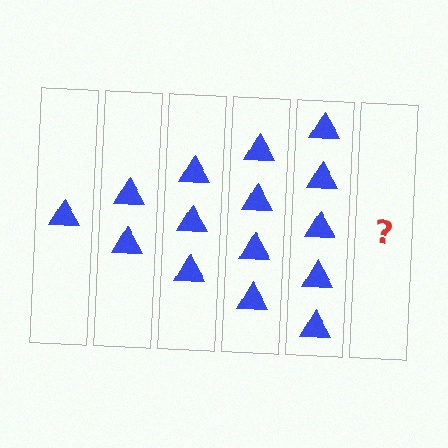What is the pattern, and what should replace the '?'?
The pattern is that each step adds one more triangle. The '?' should be 6 triangles.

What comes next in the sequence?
The next element should be 6 triangles.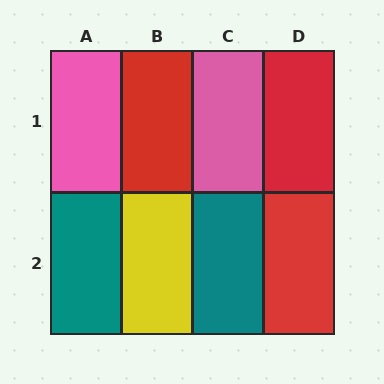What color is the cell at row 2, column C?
Teal.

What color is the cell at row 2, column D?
Red.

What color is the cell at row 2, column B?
Yellow.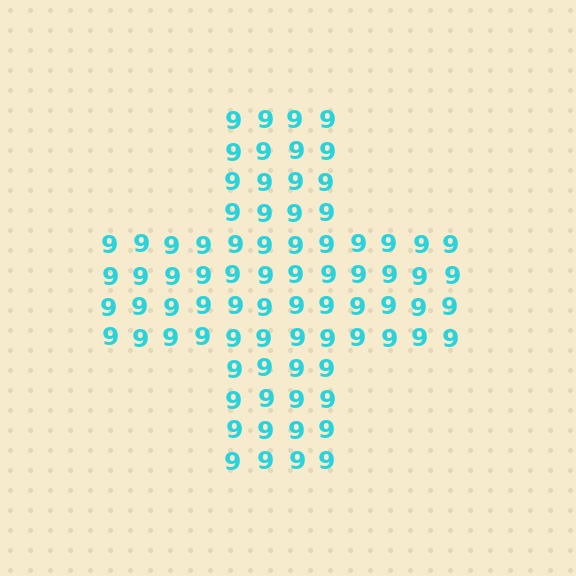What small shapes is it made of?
It is made of small digit 9's.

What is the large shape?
The large shape is a cross.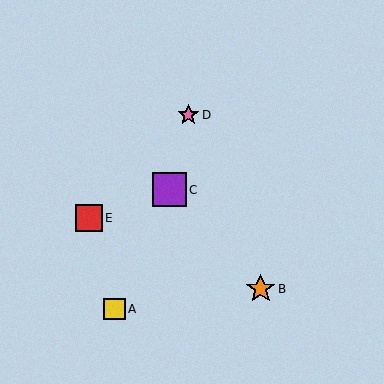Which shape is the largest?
The purple square (labeled C) is the largest.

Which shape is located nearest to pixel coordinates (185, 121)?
The pink star (labeled D) at (189, 115) is nearest to that location.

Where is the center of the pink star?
The center of the pink star is at (189, 115).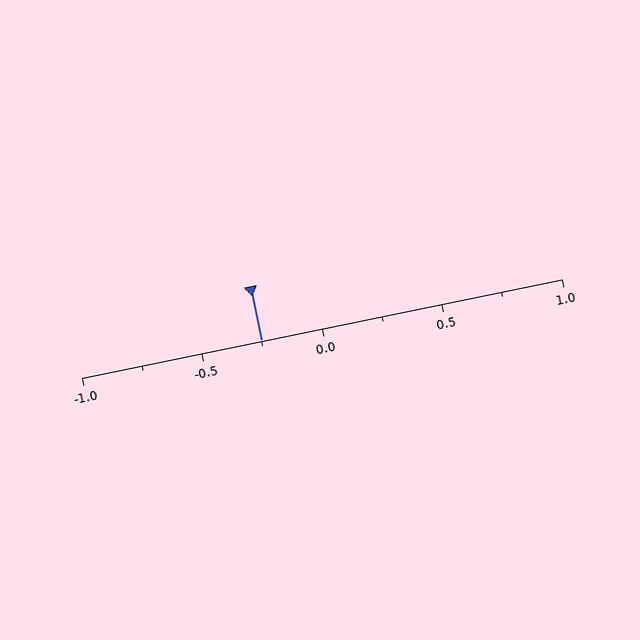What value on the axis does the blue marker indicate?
The marker indicates approximately -0.25.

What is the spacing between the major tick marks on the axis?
The major ticks are spaced 0.5 apart.